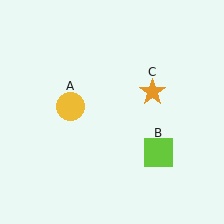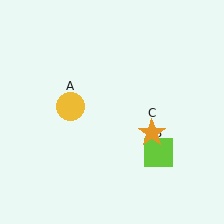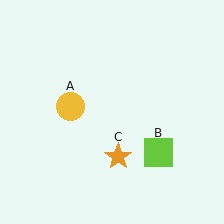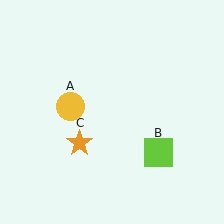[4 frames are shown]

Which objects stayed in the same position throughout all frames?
Yellow circle (object A) and lime square (object B) remained stationary.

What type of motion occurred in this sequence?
The orange star (object C) rotated clockwise around the center of the scene.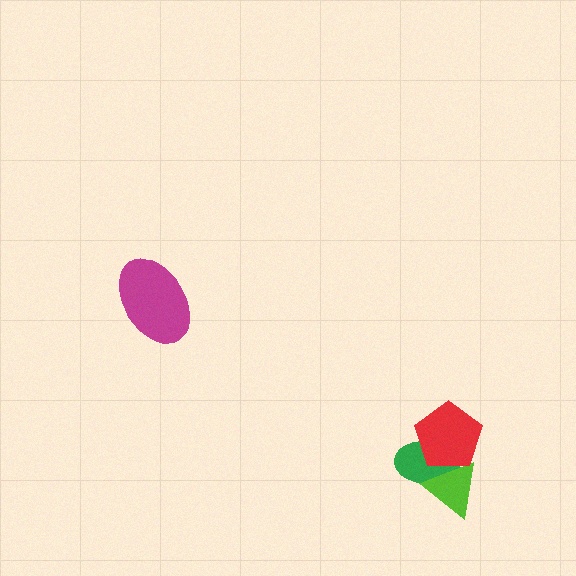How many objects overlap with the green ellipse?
2 objects overlap with the green ellipse.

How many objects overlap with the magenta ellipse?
0 objects overlap with the magenta ellipse.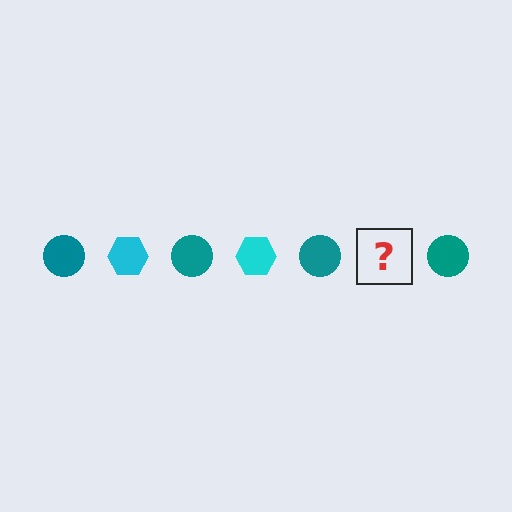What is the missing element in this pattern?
The missing element is a cyan hexagon.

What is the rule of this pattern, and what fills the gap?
The rule is that the pattern alternates between teal circle and cyan hexagon. The gap should be filled with a cyan hexagon.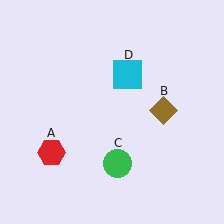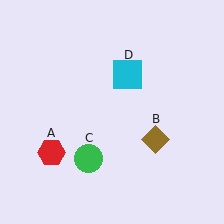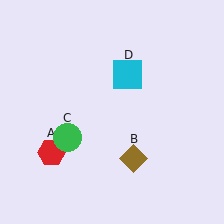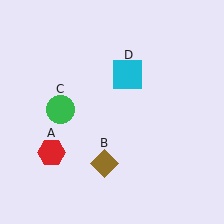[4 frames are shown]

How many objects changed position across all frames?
2 objects changed position: brown diamond (object B), green circle (object C).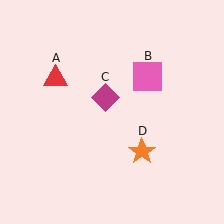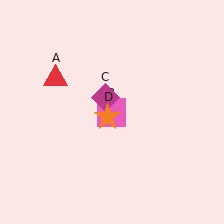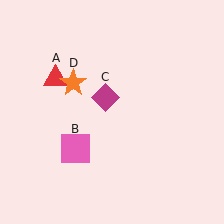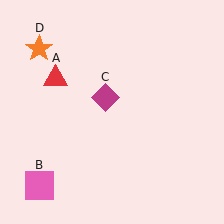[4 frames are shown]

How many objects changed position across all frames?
2 objects changed position: pink square (object B), orange star (object D).